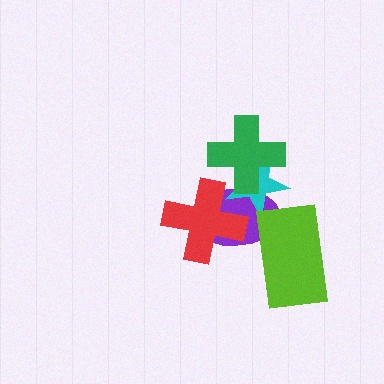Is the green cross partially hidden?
No, no other shape covers it.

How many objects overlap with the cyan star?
3 objects overlap with the cyan star.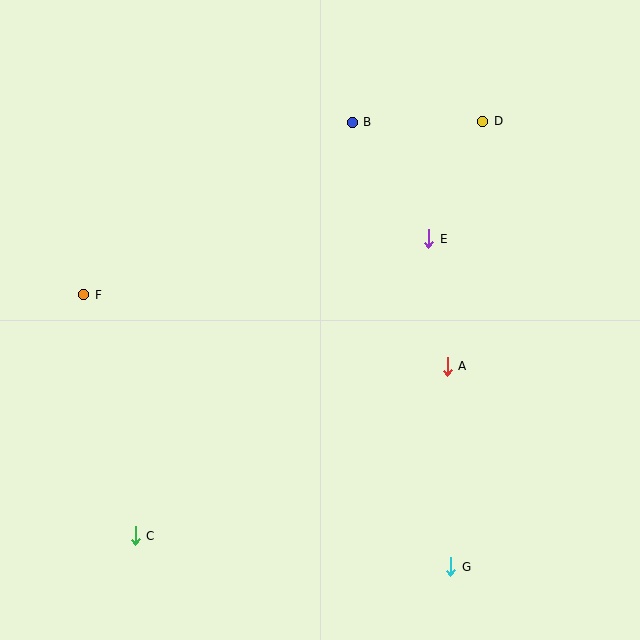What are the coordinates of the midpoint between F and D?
The midpoint between F and D is at (283, 208).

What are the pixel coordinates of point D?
Point D is at (483, 121).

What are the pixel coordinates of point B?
Point B is at (352, 122).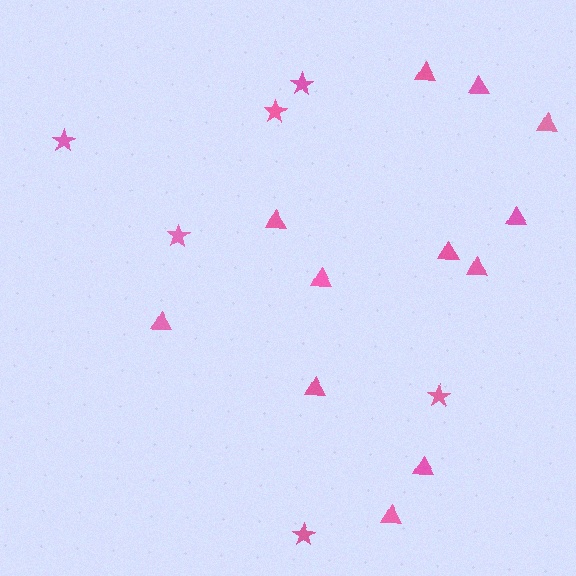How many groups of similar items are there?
There are 2 groups: one group of triangles (12) and one group of stars (6).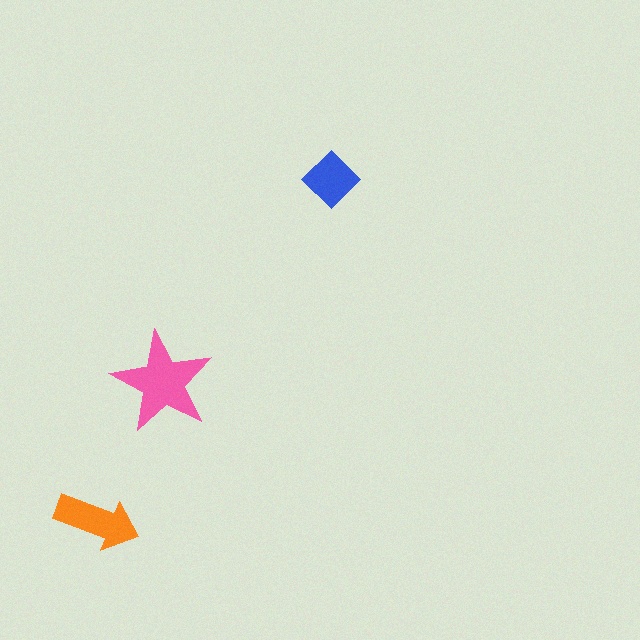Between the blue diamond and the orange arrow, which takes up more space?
The orange arrow.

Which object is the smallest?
The blue diamond.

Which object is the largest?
The pink star.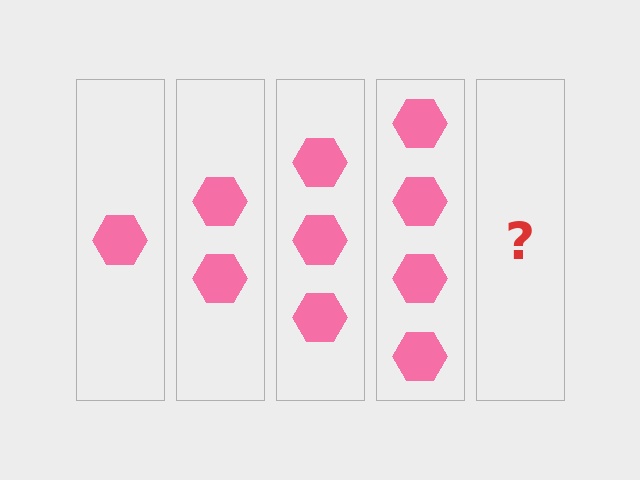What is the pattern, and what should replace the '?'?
The pattern is that each step adds one more hexagon. The '?' should be 5 hexagons.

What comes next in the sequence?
The next element should be 5 hexagons.